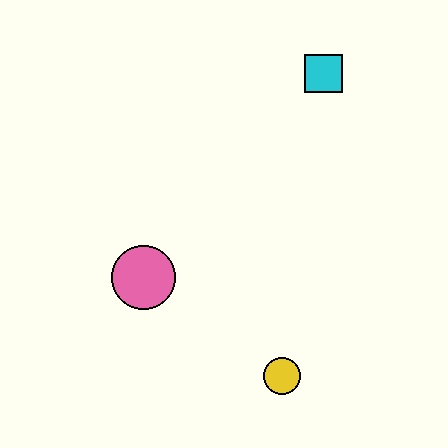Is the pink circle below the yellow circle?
No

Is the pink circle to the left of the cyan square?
Yes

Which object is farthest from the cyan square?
The yellow circle is farthest from the cyan square.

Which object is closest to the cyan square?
The pink circle is closest to the cyan square.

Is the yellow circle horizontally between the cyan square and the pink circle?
Yes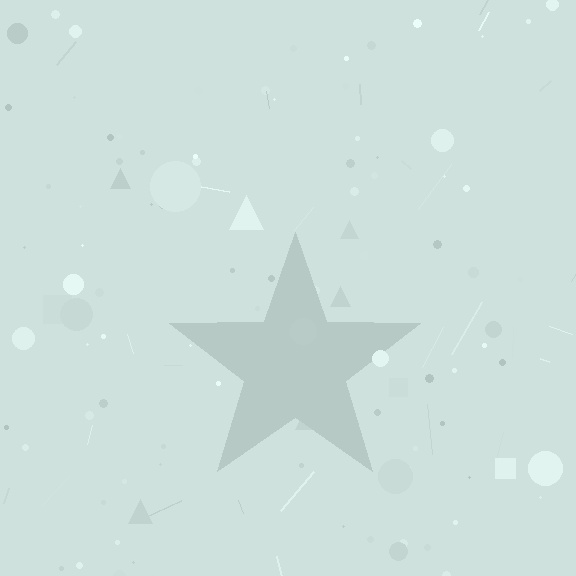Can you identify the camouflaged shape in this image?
The camouflaged shape is a star.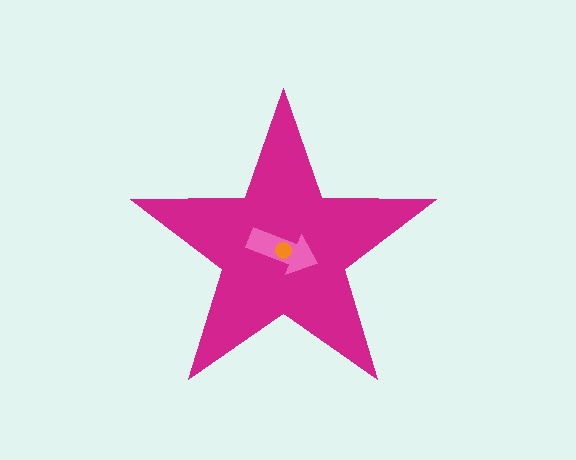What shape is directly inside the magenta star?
The pink arrow.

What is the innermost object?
The orange circle.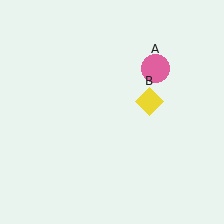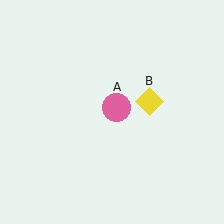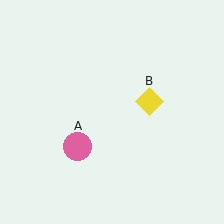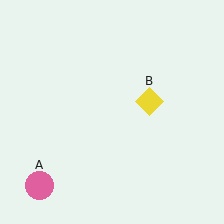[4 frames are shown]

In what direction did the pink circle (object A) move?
The pink circle (object A) moved down and to the left.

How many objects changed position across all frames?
1 object changed position: pink circle (object A).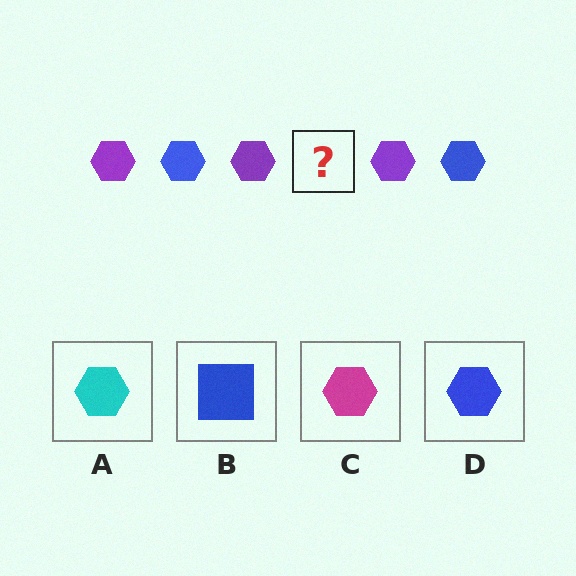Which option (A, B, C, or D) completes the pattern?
D.